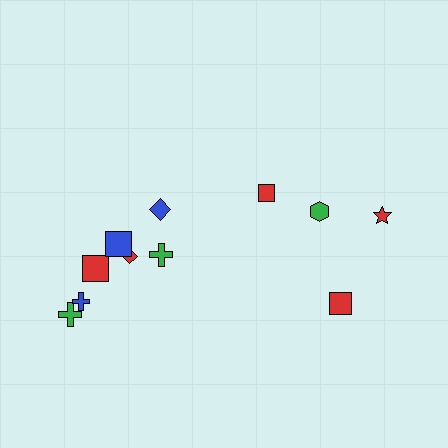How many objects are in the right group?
There are 4 objects.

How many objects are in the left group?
There are 7 objects.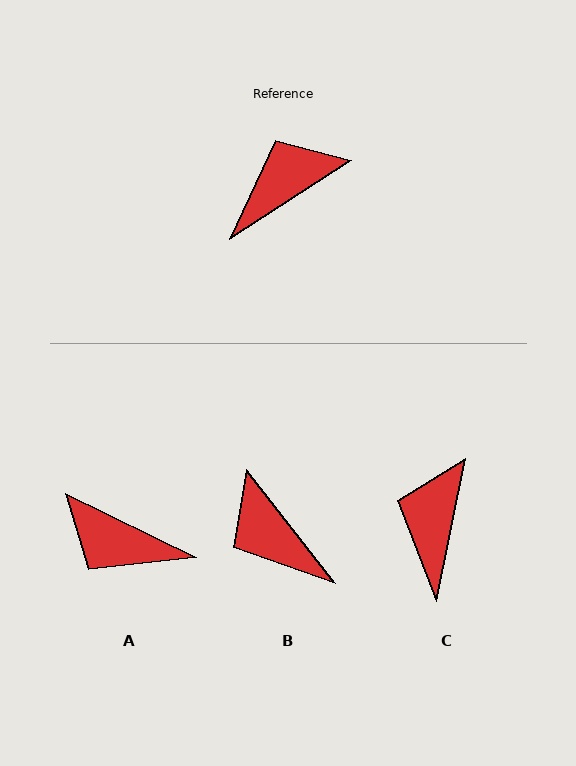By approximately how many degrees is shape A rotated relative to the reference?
Approximately 121 degrees counter-clockwise.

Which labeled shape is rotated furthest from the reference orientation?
A, about 121 degrees away.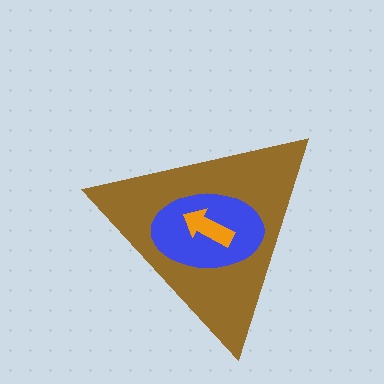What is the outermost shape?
The brown triangle.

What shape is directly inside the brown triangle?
The blue ellipse.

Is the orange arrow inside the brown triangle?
Yes.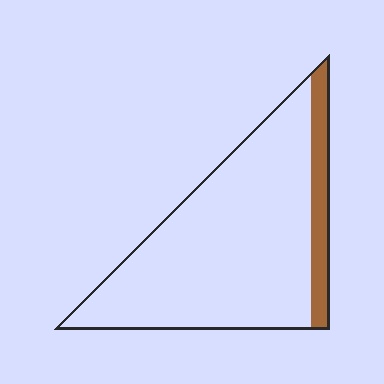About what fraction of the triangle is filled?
About one eighth (1/8).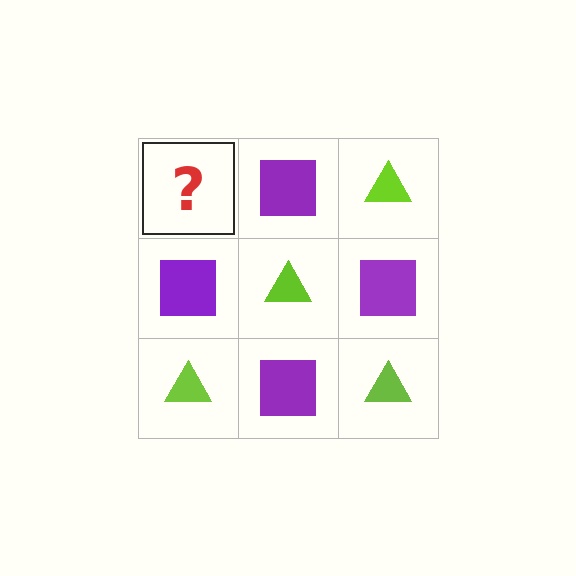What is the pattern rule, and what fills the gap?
The rule is that it alternates lime triangle and purple square in a checkerboard pattern. The gap should be filled with a lime triangle.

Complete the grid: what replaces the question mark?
The question mark should be replaced with a lime triangle.